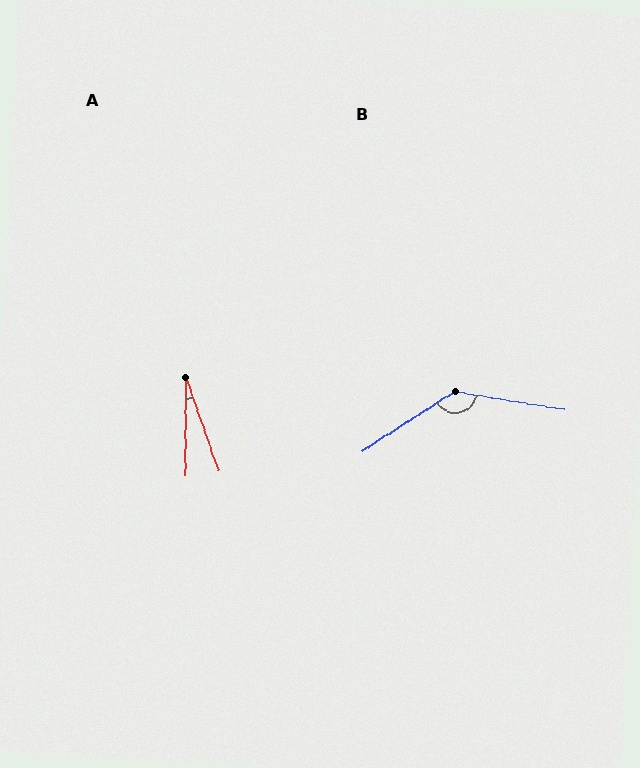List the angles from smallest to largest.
A (19°), B (138°).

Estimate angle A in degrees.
Approximately 19 degrees.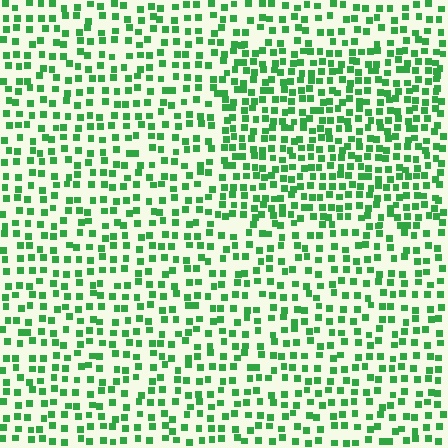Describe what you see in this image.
The image contains small green elements arranged at two different densities. A rectangle-shaped region is visible where the elements are more densely packed than the surrounding area.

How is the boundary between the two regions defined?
The boundary is defined by a change in element density (approximately 1.6x ratio). All elements are the same color, size, and shape.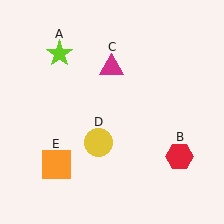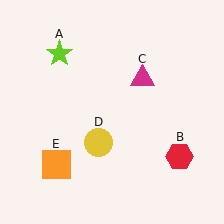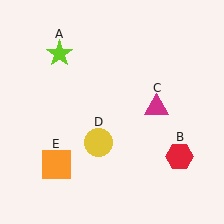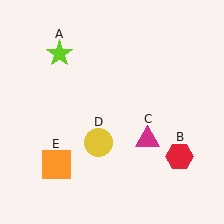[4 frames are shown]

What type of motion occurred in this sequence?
The magenta triangle (object C) rotated clockwise around the center of the scene.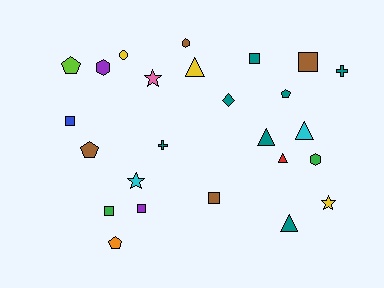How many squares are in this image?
There are 6 squares.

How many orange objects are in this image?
There is 1 orange object.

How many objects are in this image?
There are 25 objects.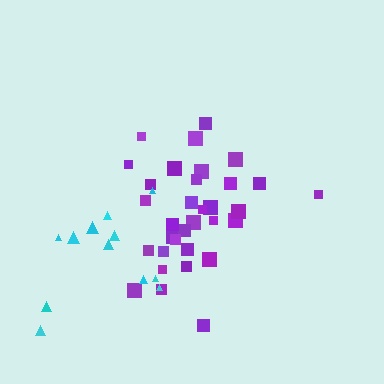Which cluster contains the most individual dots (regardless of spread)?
Purple (33).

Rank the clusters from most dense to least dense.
cyan, purple.